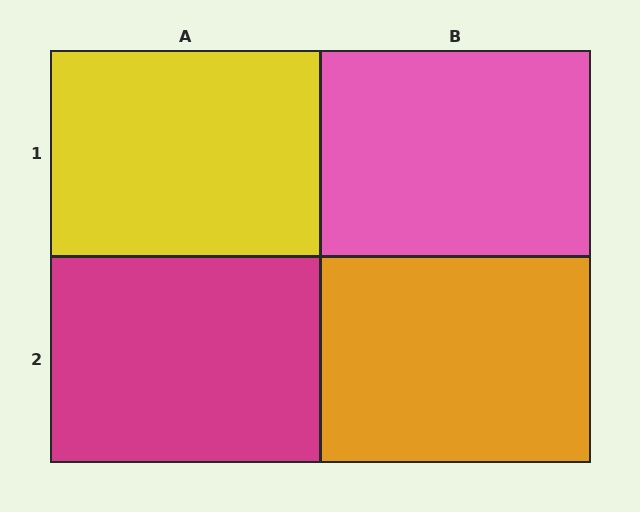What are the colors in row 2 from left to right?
Magenta, orange.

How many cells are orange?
1 cell is orange.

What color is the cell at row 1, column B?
Pink.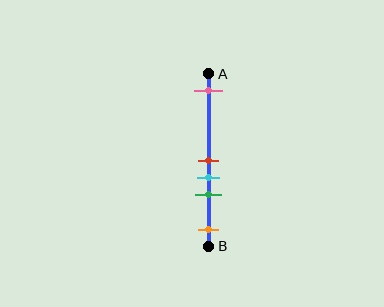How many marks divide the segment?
There are 5 marks dividing the segment.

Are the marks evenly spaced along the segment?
No, the marks are not evenly spaced.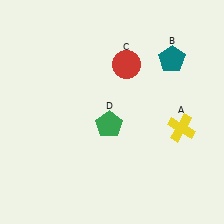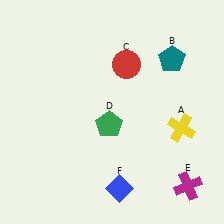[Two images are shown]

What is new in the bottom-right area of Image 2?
A blue diamond (F) was added in the bottom-right area of Image 2.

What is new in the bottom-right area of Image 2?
A magenta cross (E) was added in the bottom-right area of Image 2.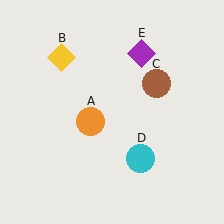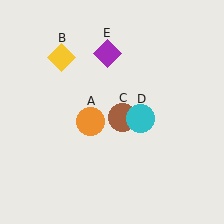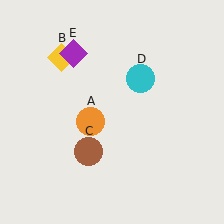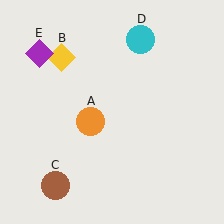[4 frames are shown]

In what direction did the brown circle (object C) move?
The brown circle (object C) moved down and to the left.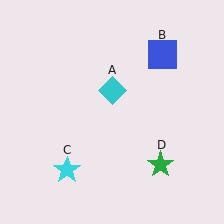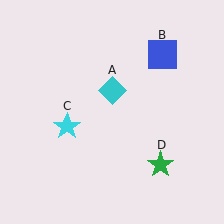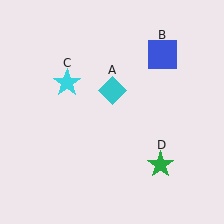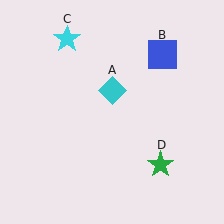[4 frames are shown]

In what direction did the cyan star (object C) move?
The cyan star (object C) moved up.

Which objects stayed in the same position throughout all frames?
Cyan diamond (object A) and blue square (object B) and green star (object D) remained stationary.